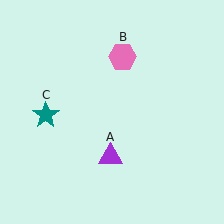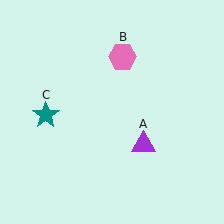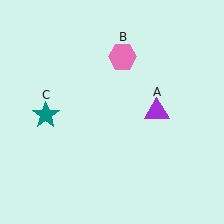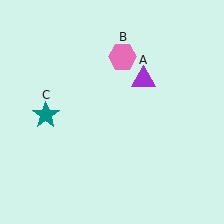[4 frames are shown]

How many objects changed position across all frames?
1 object changed position: purple triangle (object A).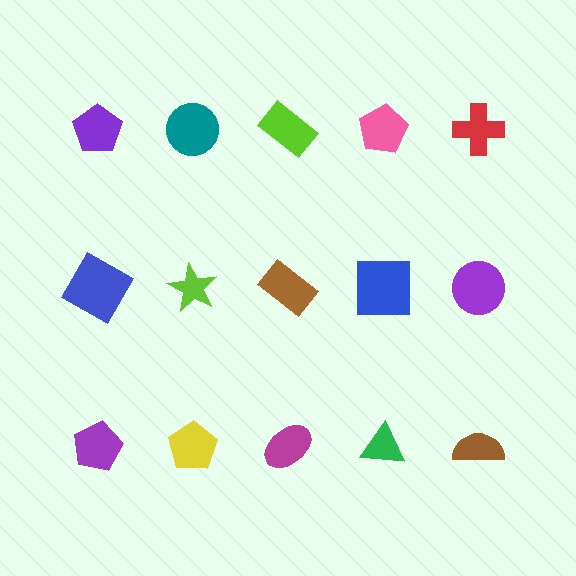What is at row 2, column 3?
A brown rectangle.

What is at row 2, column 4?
A blue square.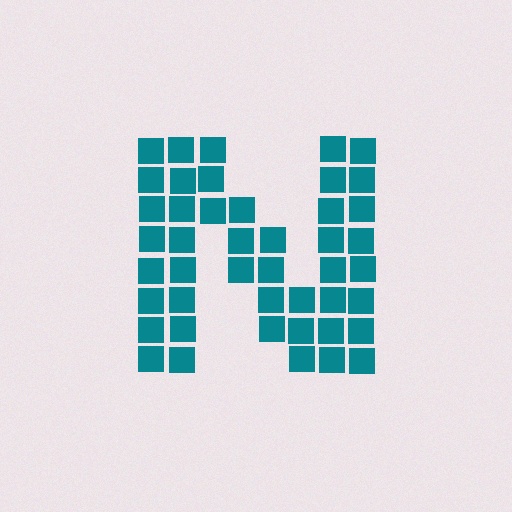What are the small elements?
The small elements are squares.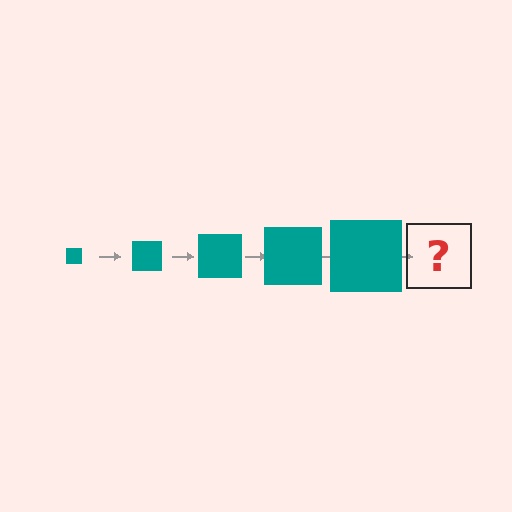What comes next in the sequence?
The next element should be a teal square, larger than the previous one.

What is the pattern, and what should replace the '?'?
The pattern is that the square gets progressively larger each step. The '?' should be a teal square, larger than the previous one.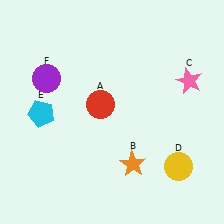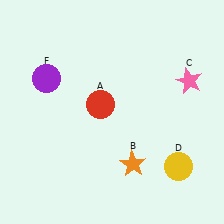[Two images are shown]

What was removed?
The cyan pentagon (E) was removed in Image 2.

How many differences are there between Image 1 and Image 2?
There is 1 difference between the two images.